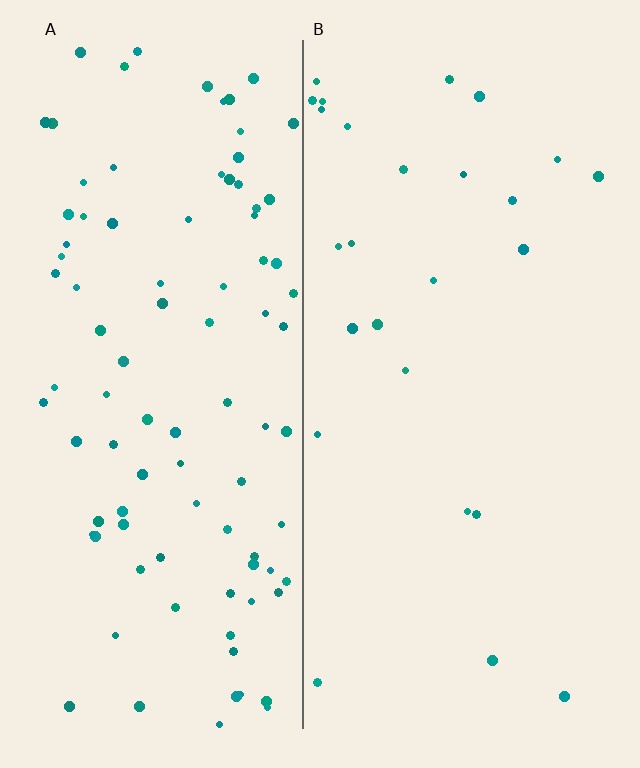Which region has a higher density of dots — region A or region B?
A (the left).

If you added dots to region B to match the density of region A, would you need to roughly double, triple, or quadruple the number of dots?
Approximately quadruple.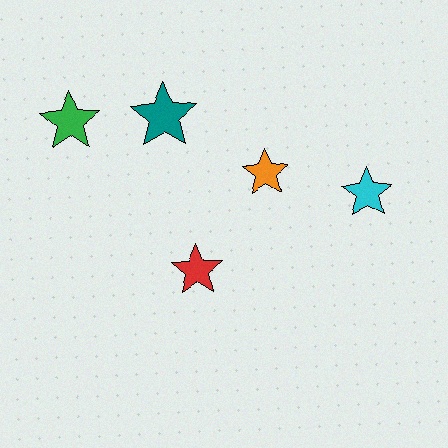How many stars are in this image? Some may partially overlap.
There are 5 stars.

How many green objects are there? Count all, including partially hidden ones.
There is 1 green object.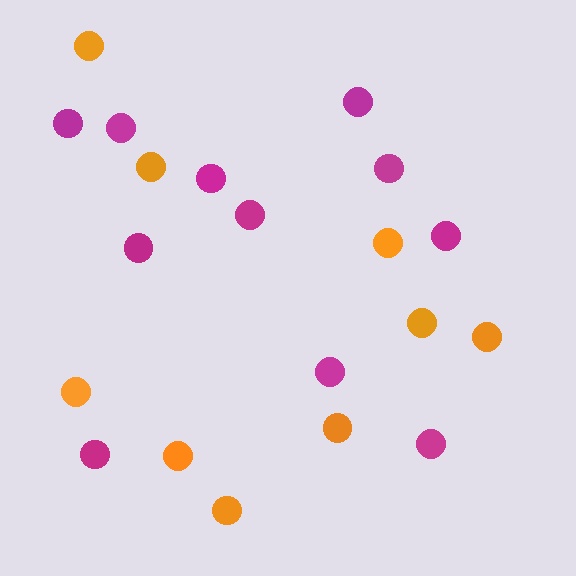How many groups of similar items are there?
There are 2 groups: one group of orange circles (9) and one group of magenta circles (11).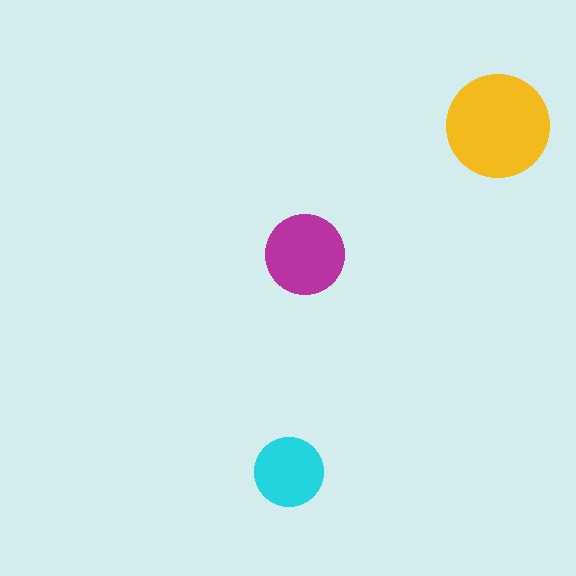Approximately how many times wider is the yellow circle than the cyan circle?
About 1.5 times wider.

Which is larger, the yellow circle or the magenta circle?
The yellow one.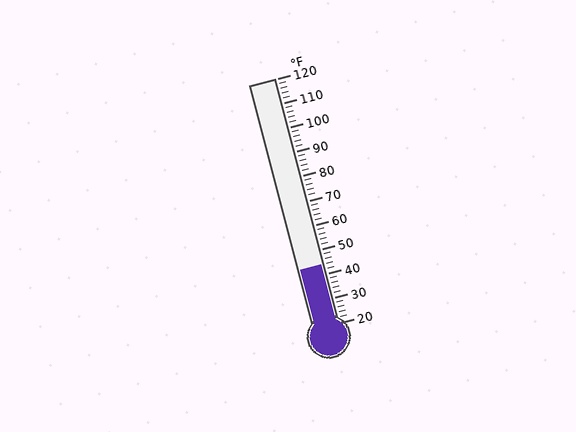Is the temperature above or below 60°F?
The temperature is below 60°F.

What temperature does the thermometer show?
The thermometer shows approximately 44°F.